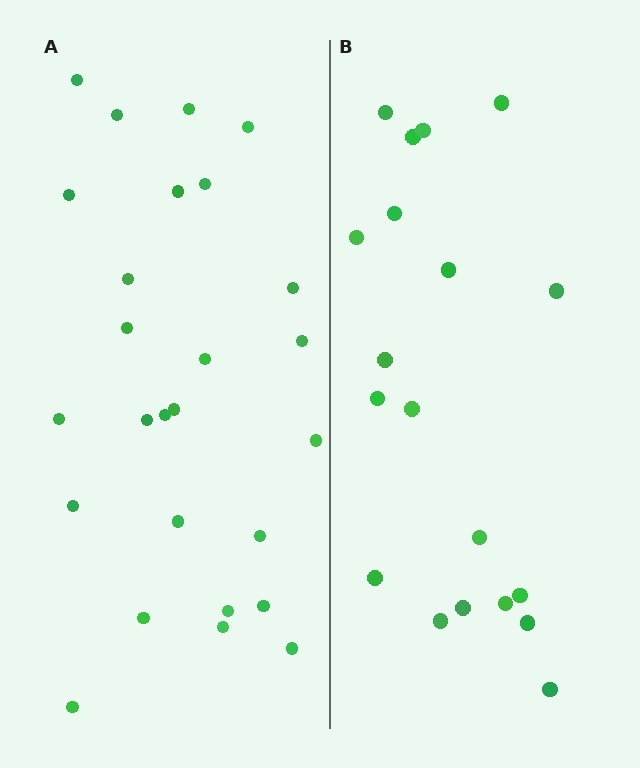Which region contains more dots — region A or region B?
Region A (the left region) has more dots.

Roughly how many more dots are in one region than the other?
Region A has roughly 8 or so more dots than region B.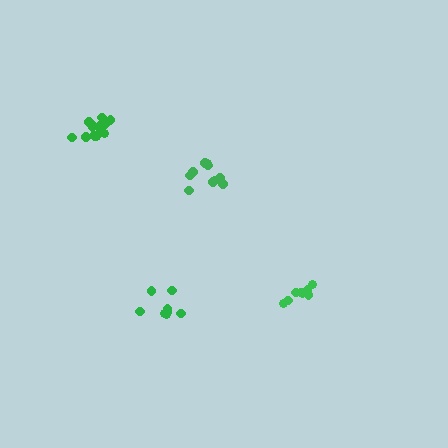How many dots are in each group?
Group 1: 14 dots, Group 2: 8 dots, Group 3: 8 dots, Group 4: 10 dots (40 total).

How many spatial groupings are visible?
There are 4 spatial groupings.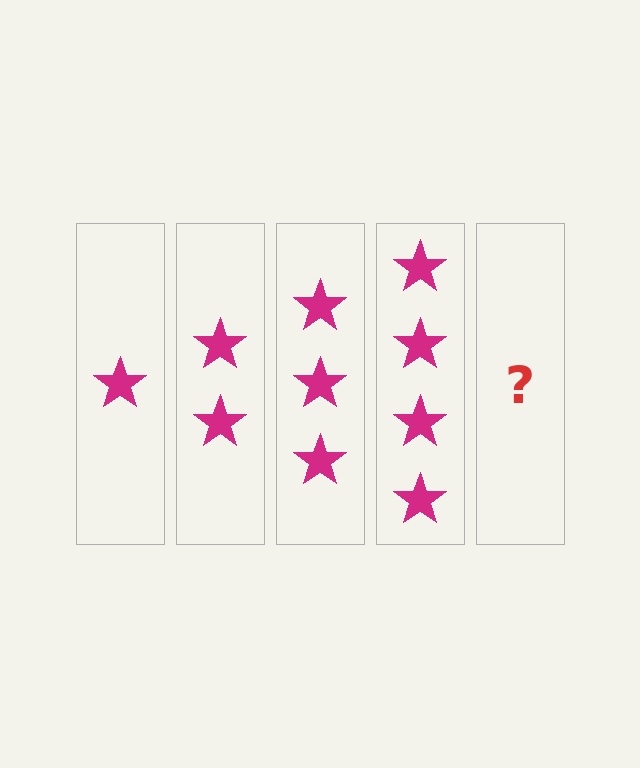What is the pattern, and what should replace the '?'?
The pattern is that each step adds one more star. The '?' should be 5 stars.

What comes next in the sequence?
The next element should be 5 stars.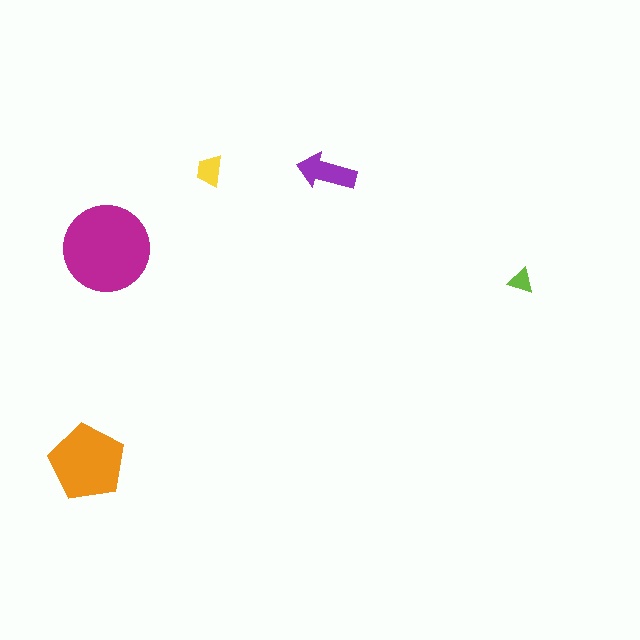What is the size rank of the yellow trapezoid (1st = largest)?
4th.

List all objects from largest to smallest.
The magenta circle, the orange pentagon, the purple arrow, the yellow trapezoid, the lime triangle.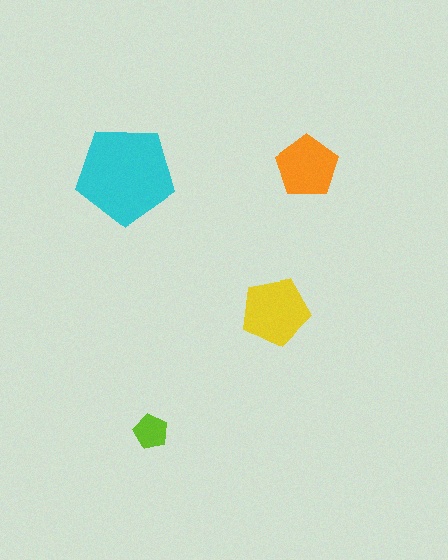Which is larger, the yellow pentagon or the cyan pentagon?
The cyan one.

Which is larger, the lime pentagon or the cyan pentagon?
The cyan one.